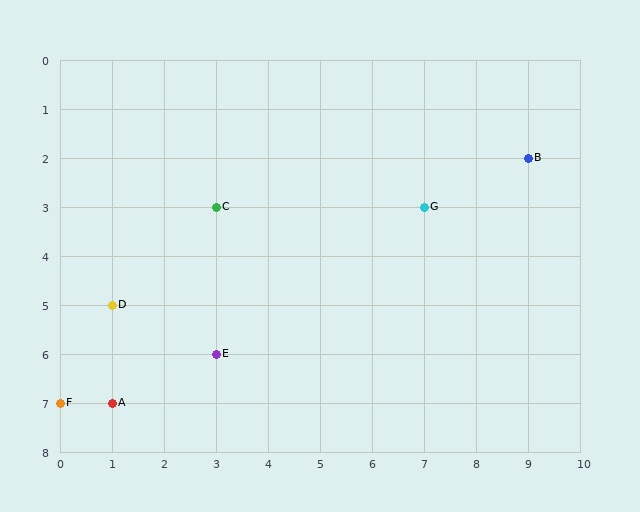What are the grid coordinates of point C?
Point C is at grid coordinates (3, 3).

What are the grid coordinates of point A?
Point A is at grid coordinates (1, 7).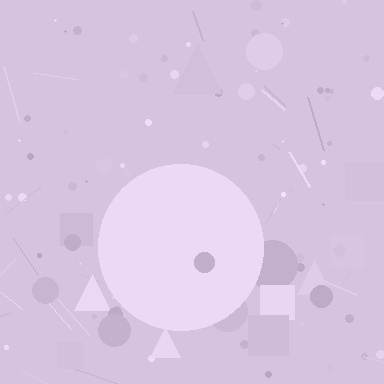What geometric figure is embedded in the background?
A circle is embedded in the background.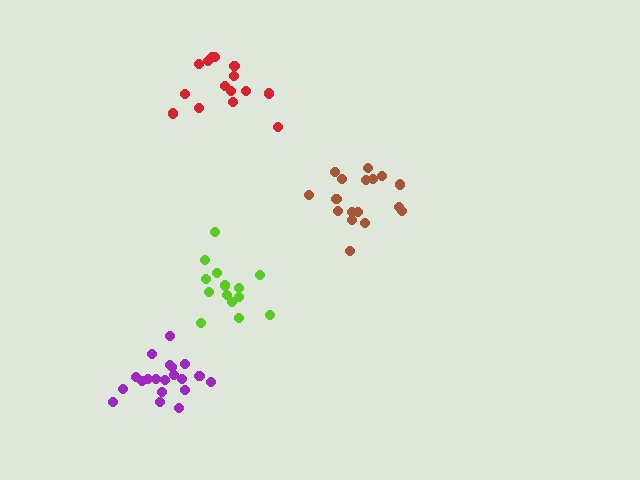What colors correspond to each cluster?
The clusters are colored: lime, brown, red, purple.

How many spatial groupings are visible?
There are 4 spatial groupings.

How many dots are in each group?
Group 1: 14 dots, Group 2: 18 dots, Group 3: 15 dots, Group 4: 20 dots (67 total).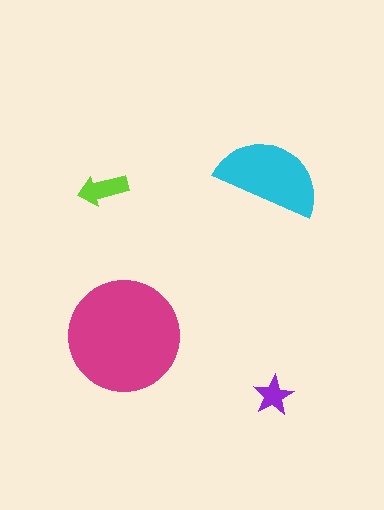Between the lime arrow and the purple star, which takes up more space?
The lime arrow.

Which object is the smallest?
The purple star.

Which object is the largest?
The magenta circle.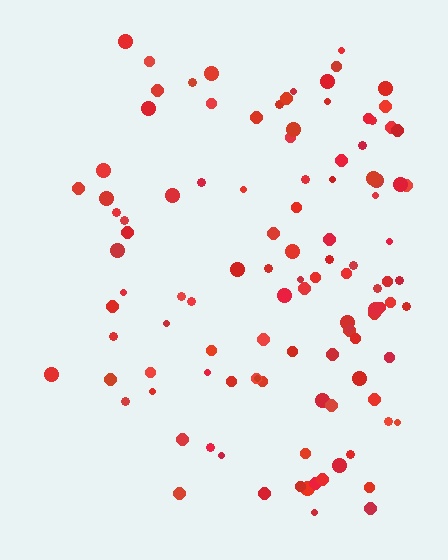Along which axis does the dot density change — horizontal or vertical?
Horizontal.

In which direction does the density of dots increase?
From left to right, with the right side densest.